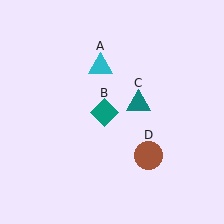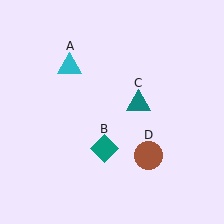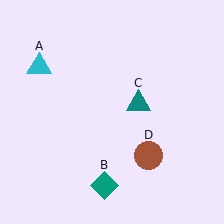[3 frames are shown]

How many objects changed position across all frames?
2 objects changed position: cyan triangle (object A), teal diamond (object B).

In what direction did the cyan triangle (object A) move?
The cyan triangle (object A) moved left.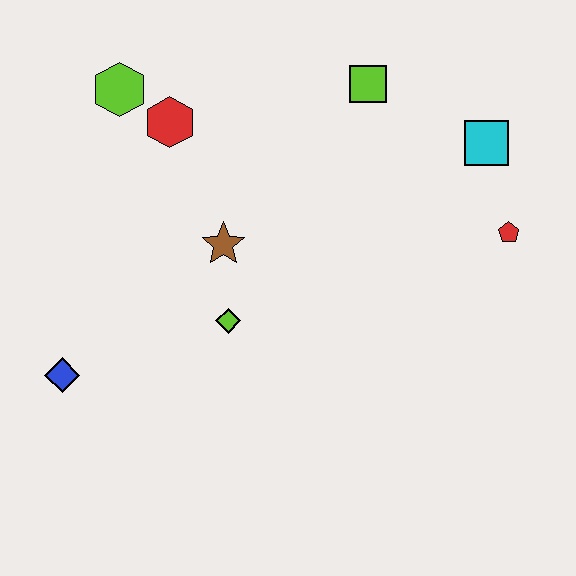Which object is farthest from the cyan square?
The blue diamond is farthest from the cyan square.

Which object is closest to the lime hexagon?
The red hexagon is closest to the lime hexagon.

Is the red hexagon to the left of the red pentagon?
Yes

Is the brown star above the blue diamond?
Yes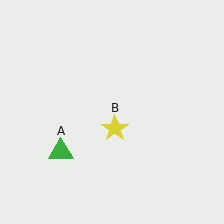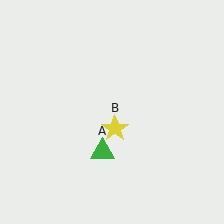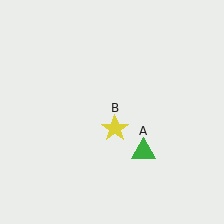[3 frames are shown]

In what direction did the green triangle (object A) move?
The green triangle (object A) moved right.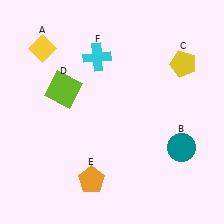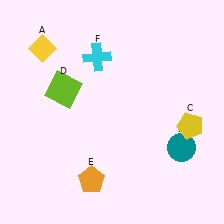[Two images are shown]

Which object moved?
The yellow pentagon (C) moved down.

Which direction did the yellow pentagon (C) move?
The yellow pentagon (C) moved down.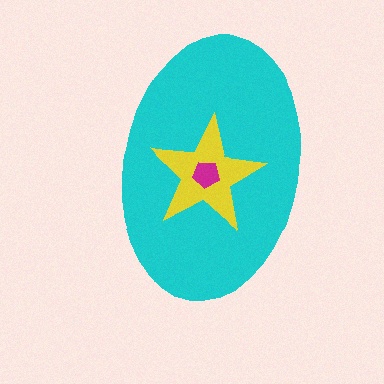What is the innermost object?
The magenta pentagon.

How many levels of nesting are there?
3.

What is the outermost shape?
The cyan ellipse.